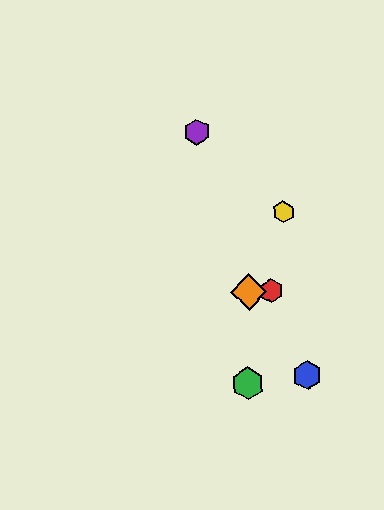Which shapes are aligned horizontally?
The red hexagon, the orange diamond are aligned horizontally.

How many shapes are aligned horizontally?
2 shapes (the red hexagon, the orange diamond) are aligned horizontally.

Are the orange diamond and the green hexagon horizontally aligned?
No, the orange diamond is at y≈292 and the green hexagon is at y≈383.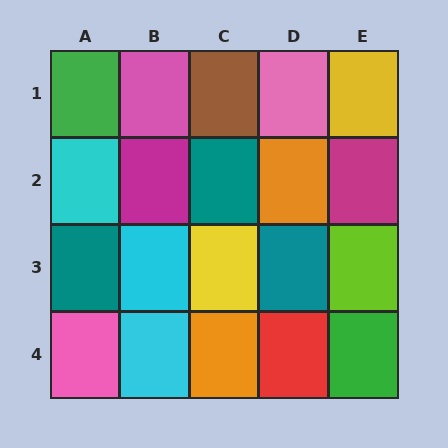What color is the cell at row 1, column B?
Pink.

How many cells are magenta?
2 cells are magenta.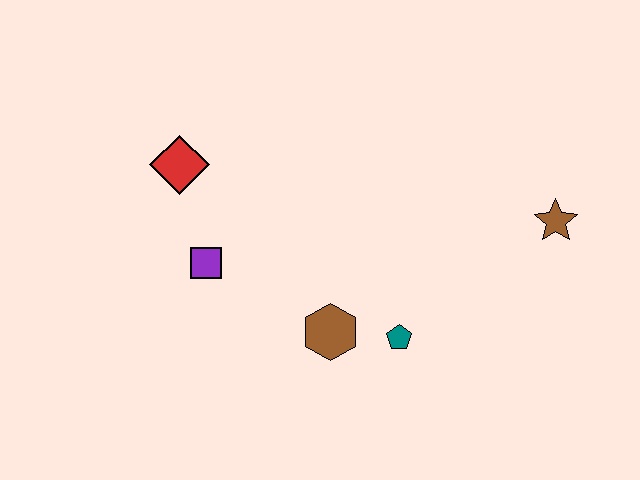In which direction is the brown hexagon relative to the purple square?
The brown hexagon is to the right of the purple square.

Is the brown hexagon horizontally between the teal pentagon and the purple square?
Yes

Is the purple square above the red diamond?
No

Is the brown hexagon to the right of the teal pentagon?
No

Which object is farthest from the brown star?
The red diamond is farthest from the brown star.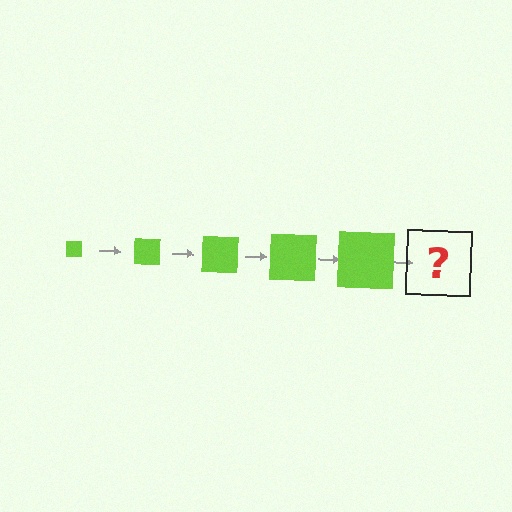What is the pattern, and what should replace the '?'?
The pattern is that the square gets progressively larger each step. The '?' should be a lime square, larger than the previous one.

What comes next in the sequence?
The next element should be a lime square, larger than the previous one.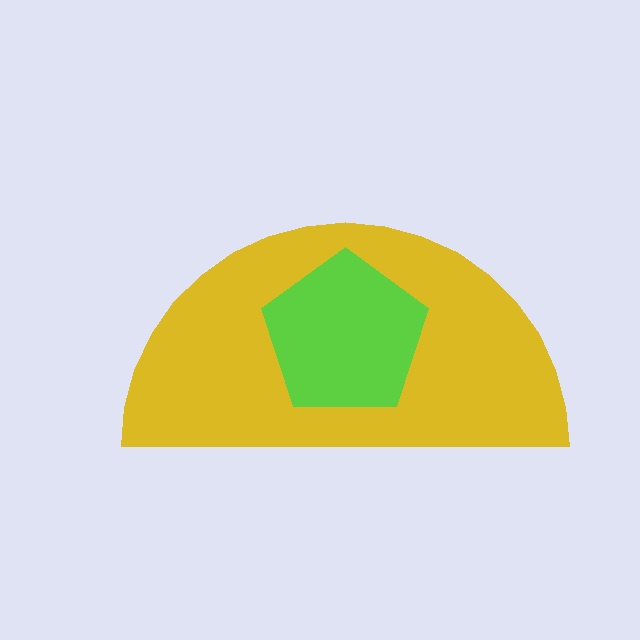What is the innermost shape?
The lime pentagon.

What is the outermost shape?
The yellow semicircle.